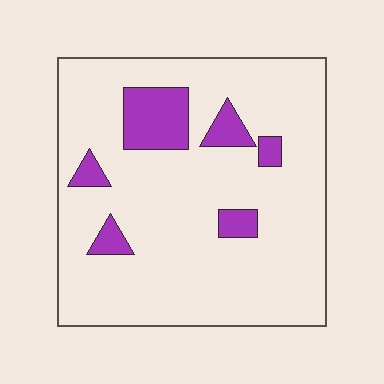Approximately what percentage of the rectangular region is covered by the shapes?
Approximately 15%.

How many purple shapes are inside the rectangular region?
6.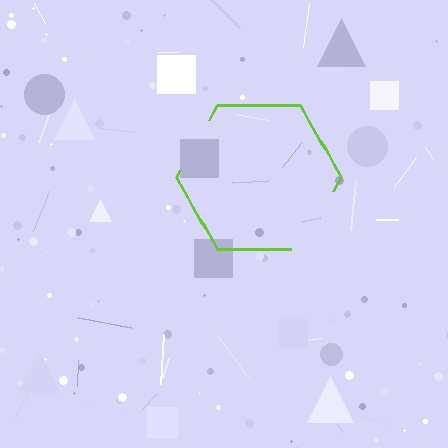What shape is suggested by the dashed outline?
The dashed outline suggests a hexagon.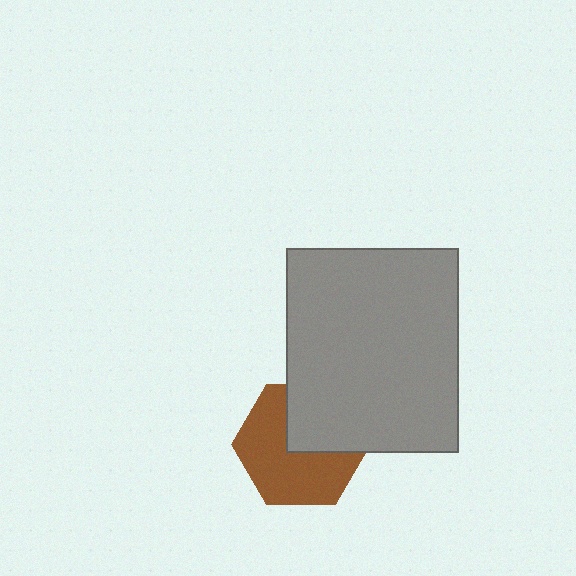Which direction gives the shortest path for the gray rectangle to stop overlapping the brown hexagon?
Moving up gives the shortest separation.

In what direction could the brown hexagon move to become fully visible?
The brown hexagon could move down. That would shift it out from behind the gray rectangle entirely.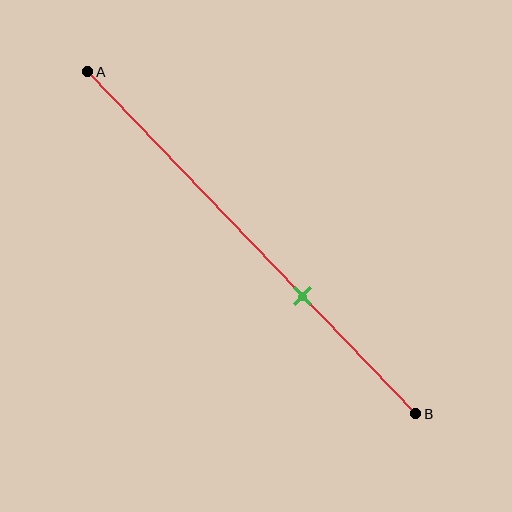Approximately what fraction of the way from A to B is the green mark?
The green mark is approximately 65% of the way from A to B.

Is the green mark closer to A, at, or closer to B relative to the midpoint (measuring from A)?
The green mark is closer to point B than the midpoint of segment AB.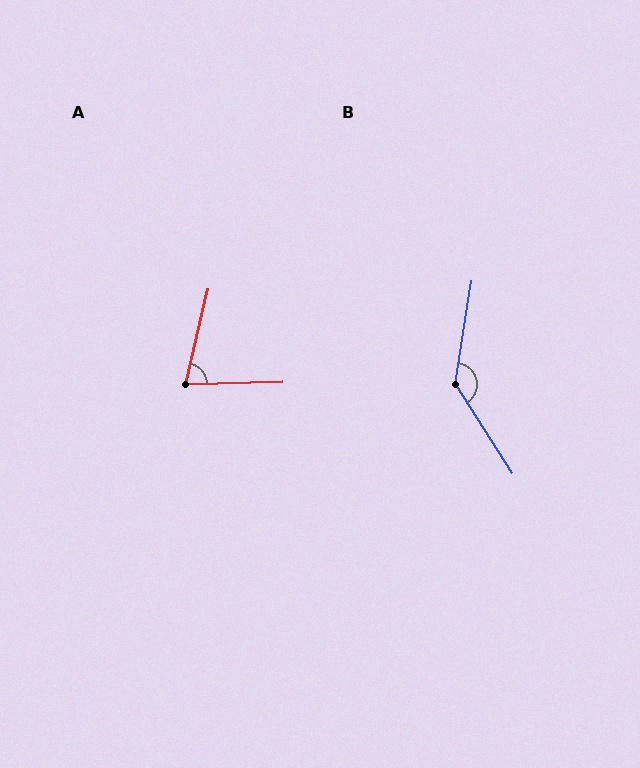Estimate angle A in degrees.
Approximately 75 degrees.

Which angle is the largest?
B, at approximately 138 degrees.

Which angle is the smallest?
A, at approximately 75 degrees.